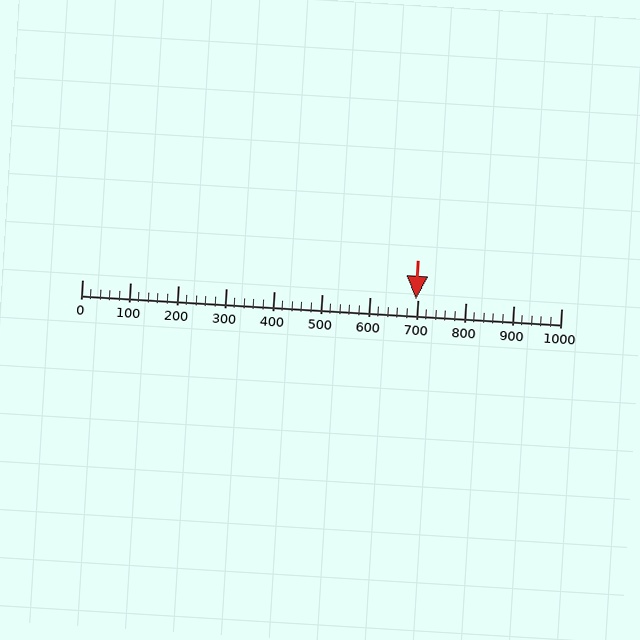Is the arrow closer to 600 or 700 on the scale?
The arrow is closer to 700.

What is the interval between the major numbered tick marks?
The major tick marks are spaced 100 units apart.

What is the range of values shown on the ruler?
The ruler shows values from 0 to 1000.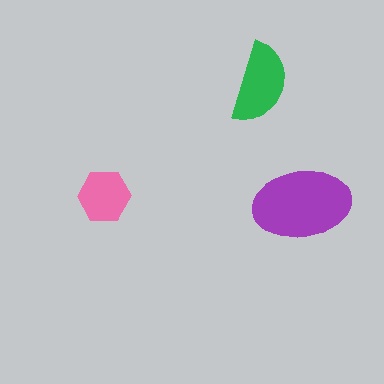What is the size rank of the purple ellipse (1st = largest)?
1st.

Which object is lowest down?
The purple ellipse is bottommost.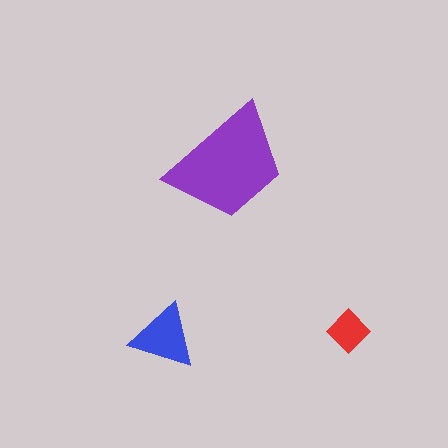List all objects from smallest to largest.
The red diamond, the blue triangle, the purple trapezoid.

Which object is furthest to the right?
The red diamond is rightmost.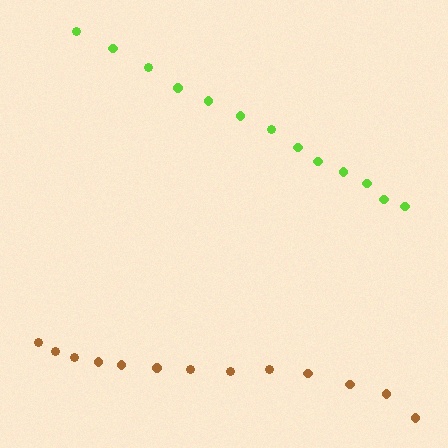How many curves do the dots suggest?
There are 2 distinct paths.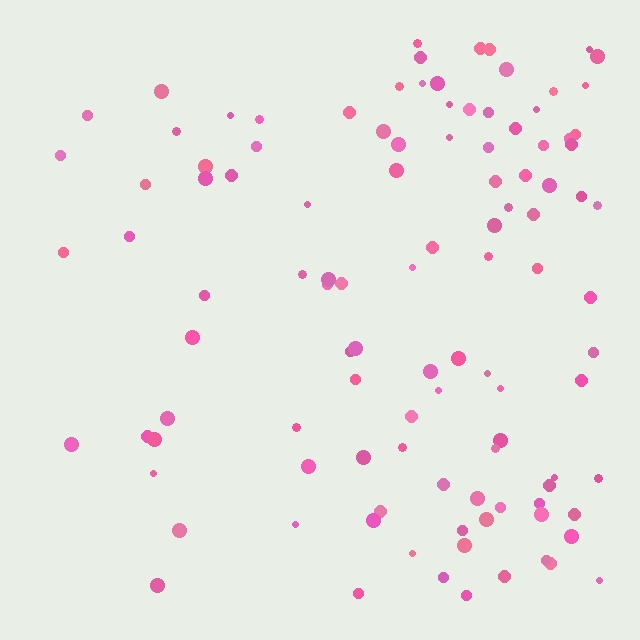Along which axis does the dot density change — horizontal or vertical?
Horizontal.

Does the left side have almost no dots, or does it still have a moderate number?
Still a moderate number, just noticeably fewer than the right.